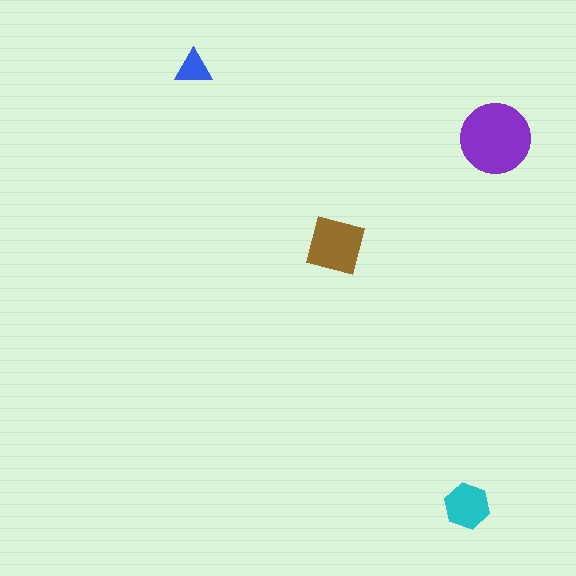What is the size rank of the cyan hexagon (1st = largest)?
3rd.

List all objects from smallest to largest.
The blue triangle, the cyan hexagon, the brown square, the purple circle.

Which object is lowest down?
The cyan hexagon is bottommost.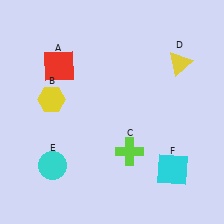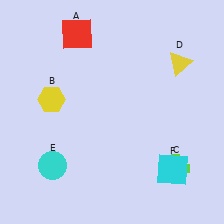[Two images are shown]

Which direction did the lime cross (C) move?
The lime cross (C) moved right.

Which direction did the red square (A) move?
The red square (A) moved up.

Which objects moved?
The objects that moved are: the red square (A), the lime cross (C).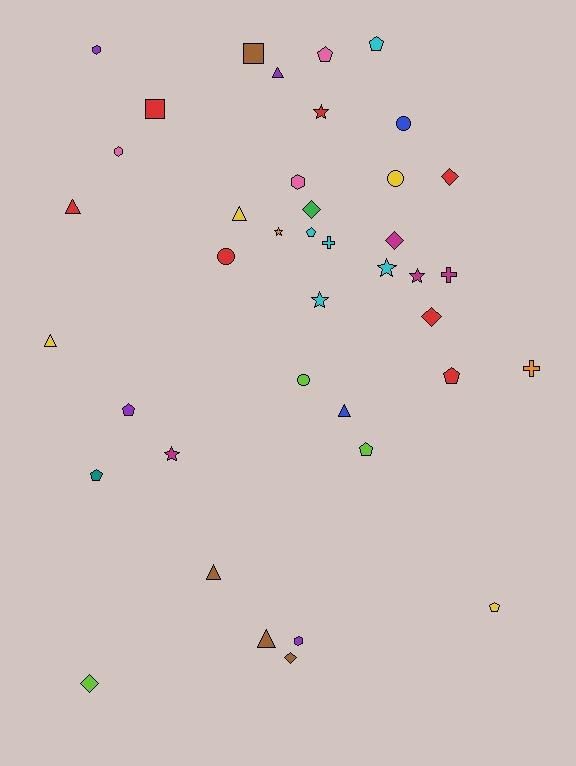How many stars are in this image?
There are 6 stars.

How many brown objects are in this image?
There are 4 brown objects.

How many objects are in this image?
There are 40 objects.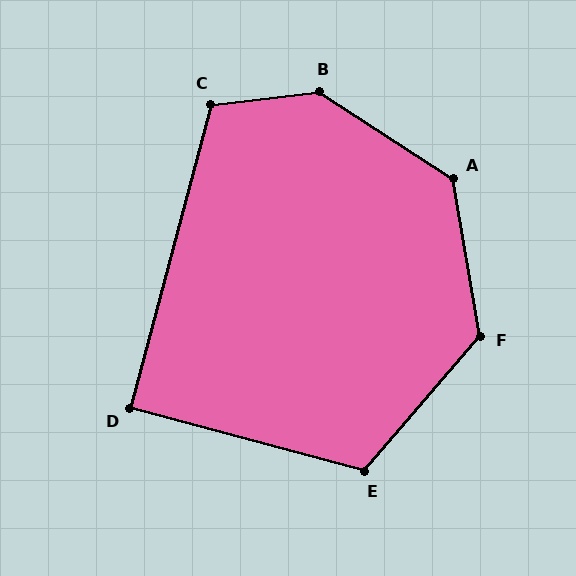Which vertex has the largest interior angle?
B, at approximately 140 degrees.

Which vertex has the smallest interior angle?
D, at approximately 90 degrees.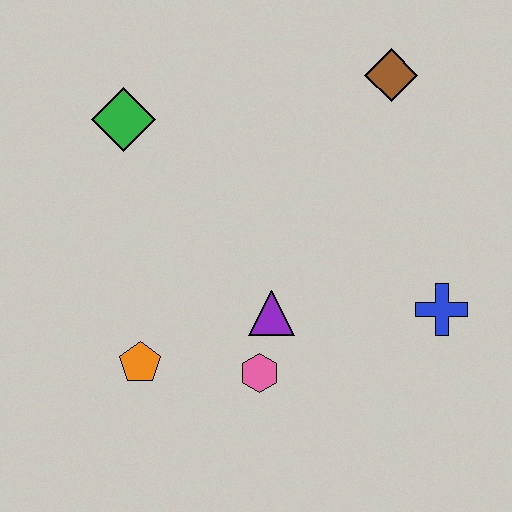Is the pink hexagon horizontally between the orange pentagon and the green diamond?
No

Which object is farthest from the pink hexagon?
The brown diamond is farthest from the pink hexagon.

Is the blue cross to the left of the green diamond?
No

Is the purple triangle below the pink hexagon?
No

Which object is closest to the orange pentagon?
The pink hexagon is closest to the orange pentagon.